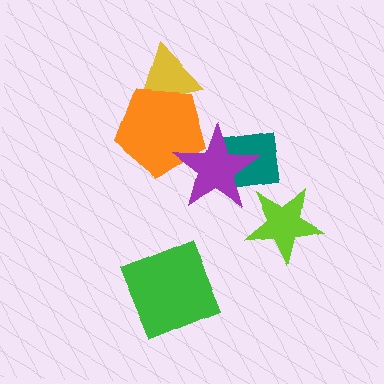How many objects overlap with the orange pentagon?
2 objects overlap with the orange pentagon.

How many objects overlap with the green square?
0 objects overlap with the green square.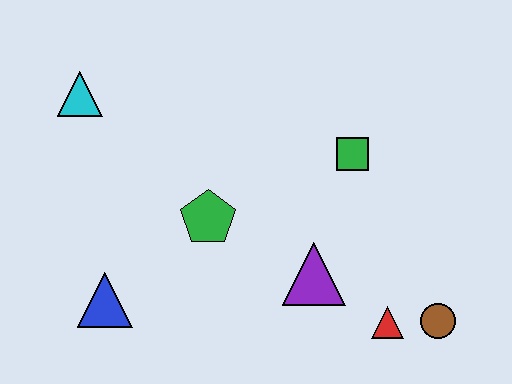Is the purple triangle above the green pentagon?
No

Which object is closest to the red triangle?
The brown circle is closest to the red triangle.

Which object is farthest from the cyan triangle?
The brown circle is farthest from the cyan triangle.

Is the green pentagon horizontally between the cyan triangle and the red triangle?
Yes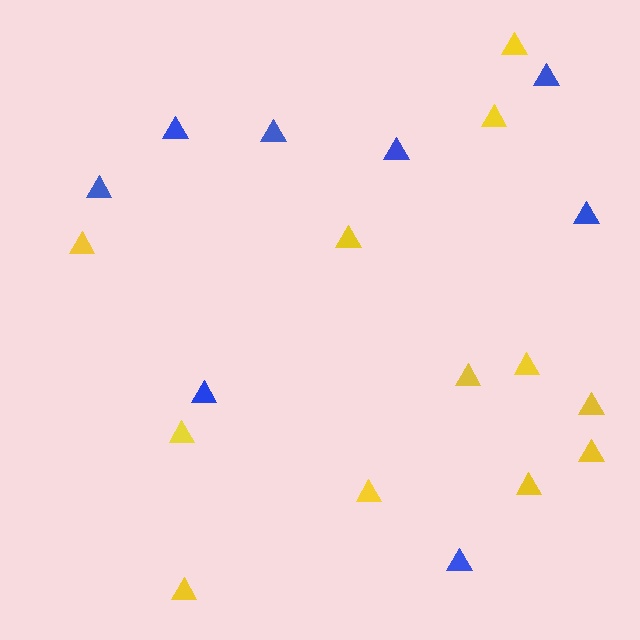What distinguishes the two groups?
There are 2 groups: one group of blue triangles (8) and one group of yellow triangles (12).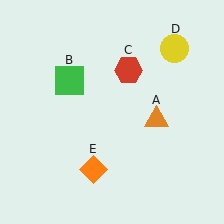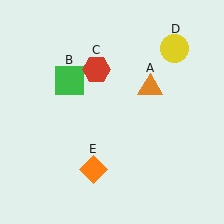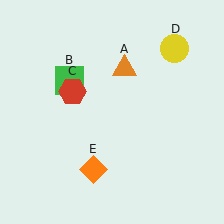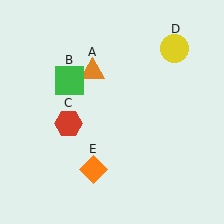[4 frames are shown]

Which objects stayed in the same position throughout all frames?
Green square (object B) and yellow circle (object D) and orange diamond (object E) remained stationary.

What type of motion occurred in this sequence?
The orange triangle (object A), red hexagon (object C) rotated counterclockwise around the center of the scene.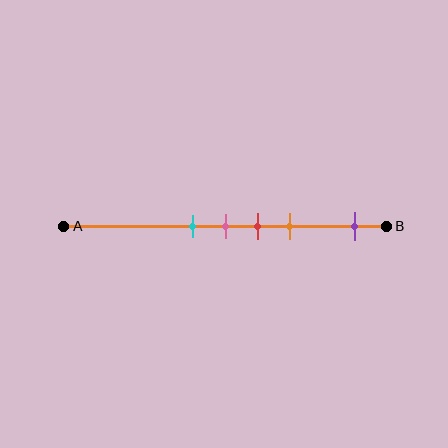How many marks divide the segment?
There are 5 marks dividing the segment.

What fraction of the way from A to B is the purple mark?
The purple mark is approximately 90% (0.9) of the way from A to B.